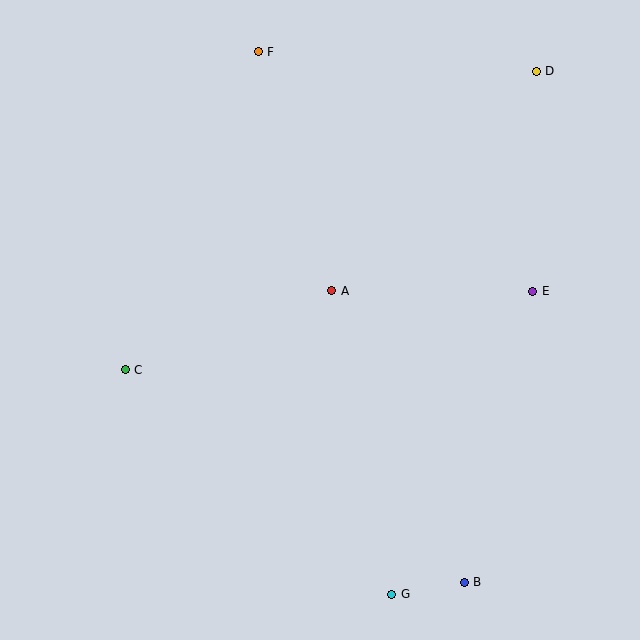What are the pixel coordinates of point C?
Point C is at (125, 370).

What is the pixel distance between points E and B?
The distance between E and B is 299 pixels.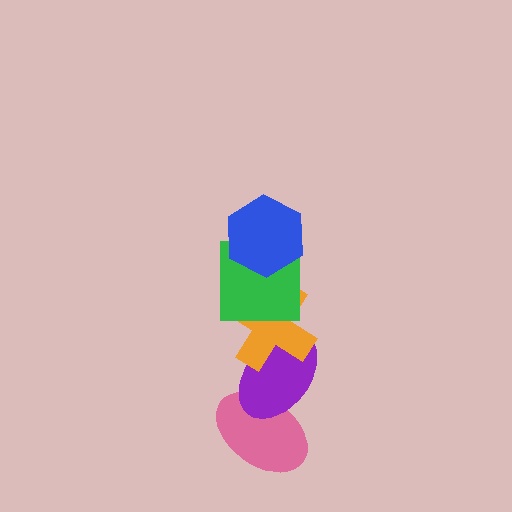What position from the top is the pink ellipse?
The pink ellipse is 5th from the top.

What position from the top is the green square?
The green square is 2nd from the top.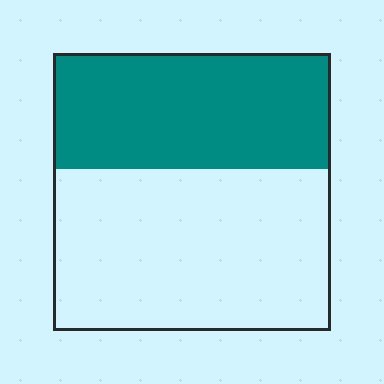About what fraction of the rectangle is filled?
About two fifths (2/5).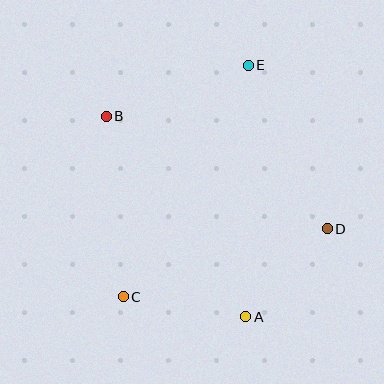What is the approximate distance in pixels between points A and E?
The distance between A and E is approximately 252 pixels.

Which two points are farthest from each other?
Points C and E are farthest from each other.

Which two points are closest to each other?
Points A and D are closest to each other.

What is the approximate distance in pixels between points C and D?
The distance between C and D is approximately 215 pixels.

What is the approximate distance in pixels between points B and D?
The distance between B and D is approximately 248 pixels.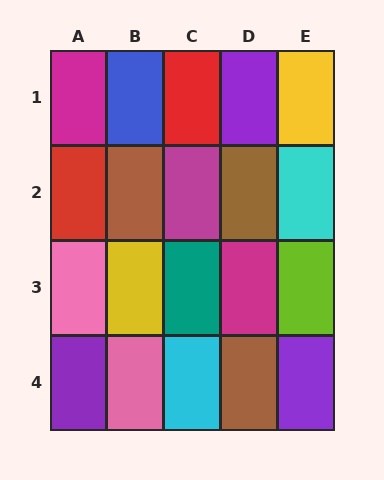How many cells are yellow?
2 cells are yellow.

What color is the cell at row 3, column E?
Lime.